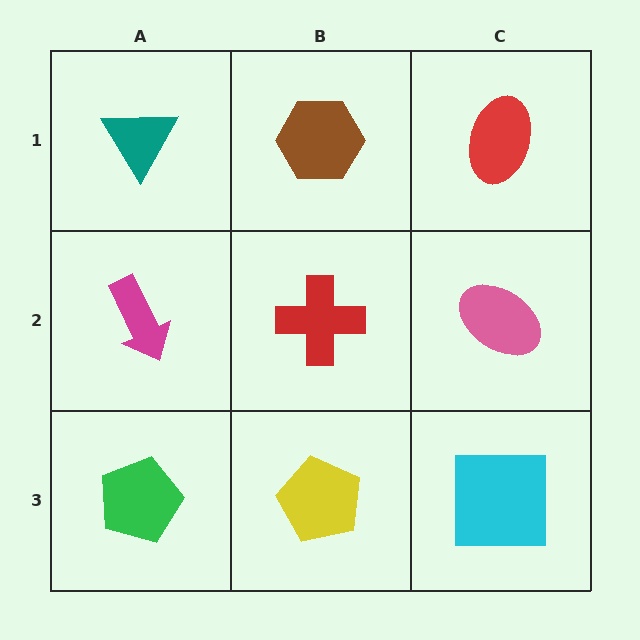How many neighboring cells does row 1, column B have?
3.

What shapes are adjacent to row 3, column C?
A pink ellipse (row 2, column C), a yellow pentagon (row 3, column B).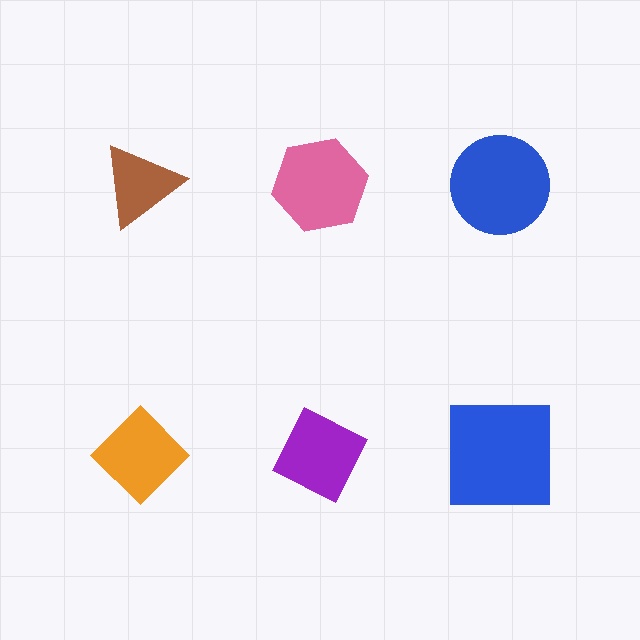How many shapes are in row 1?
3 shapes.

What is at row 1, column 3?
A blue circle.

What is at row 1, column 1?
A brown triangle.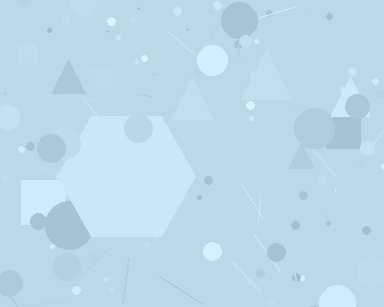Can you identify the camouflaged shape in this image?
The camouflaged shape is a hexagon.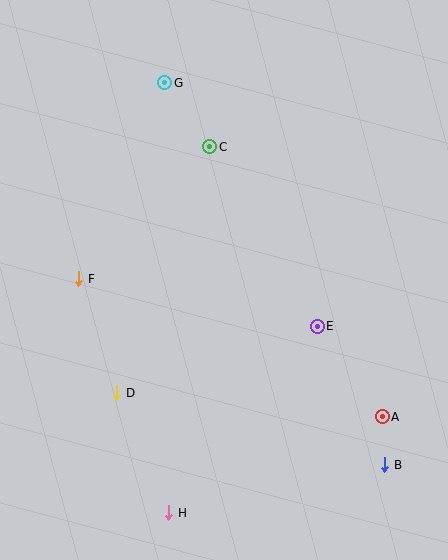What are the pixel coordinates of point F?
Point F is at (79, 279).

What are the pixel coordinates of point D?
Point D is at (117, 393).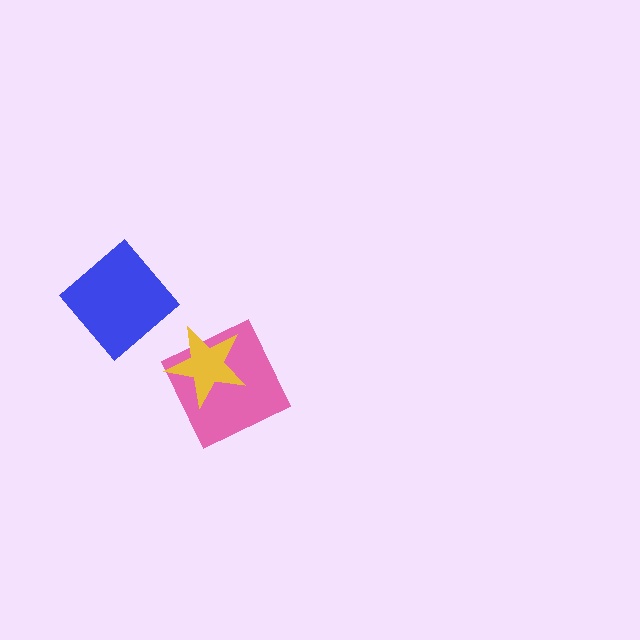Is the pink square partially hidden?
Yes, it is partially covered by another shape.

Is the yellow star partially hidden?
No, no other shape covers it.